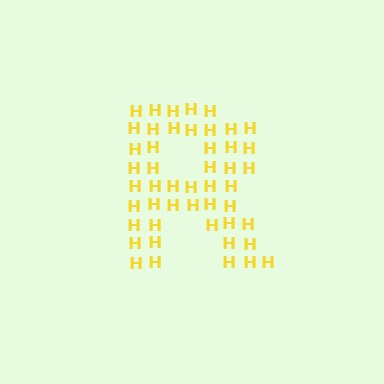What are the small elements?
The small elements are letter H's.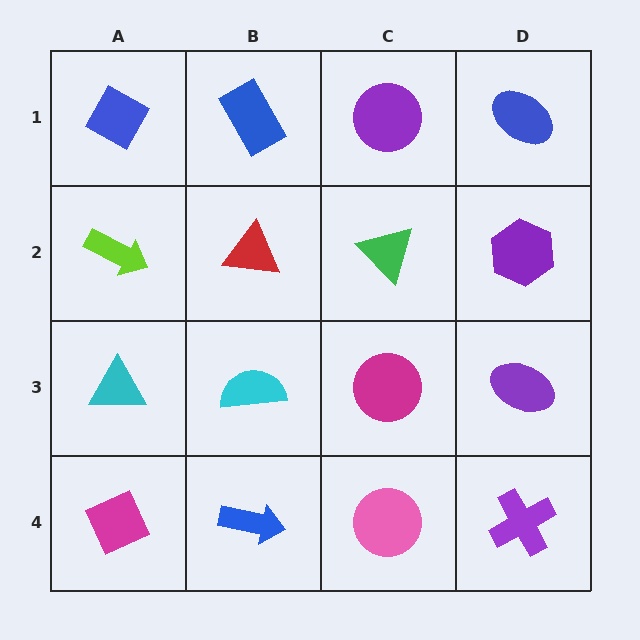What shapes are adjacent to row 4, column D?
A purple ellipse (row 3, column D), a pink circle (row 4, column C).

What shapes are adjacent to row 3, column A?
A lime arrow (row 2, column A), a magenta diamond (row 4, column A), a cyan semicircle (row 3, column B).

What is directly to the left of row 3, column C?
A cyan semicircle.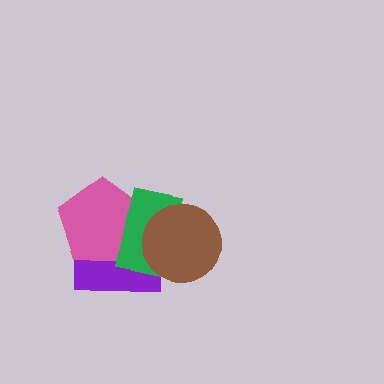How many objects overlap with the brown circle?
2 objects overlap with the brown circle.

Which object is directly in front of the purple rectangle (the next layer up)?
The pink pentagon is directly in front of the purple rectangle.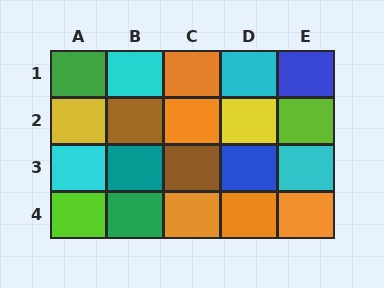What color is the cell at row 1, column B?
Cyan.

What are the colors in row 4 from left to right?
Lime, green, orange, orange, orange.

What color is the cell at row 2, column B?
Brown.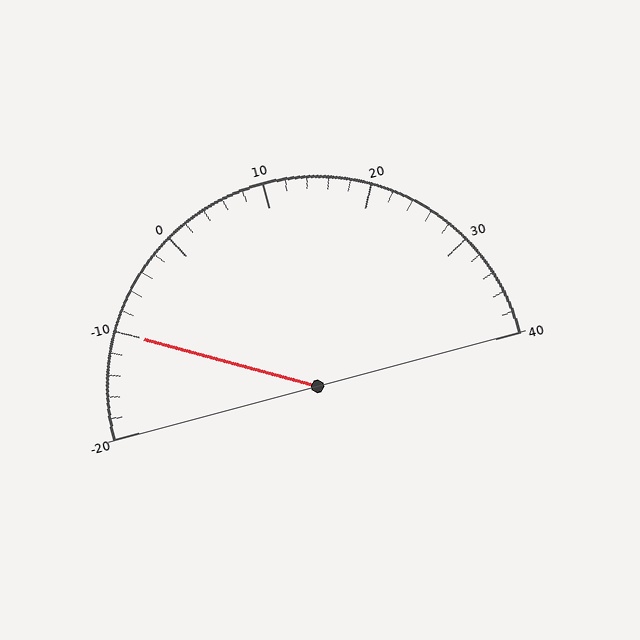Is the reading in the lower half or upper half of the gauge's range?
The reading is in the lower half of the range (-20 to 40).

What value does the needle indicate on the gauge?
The needle indicates approximately -10.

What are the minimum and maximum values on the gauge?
The gauge ranges from -20 to 40.